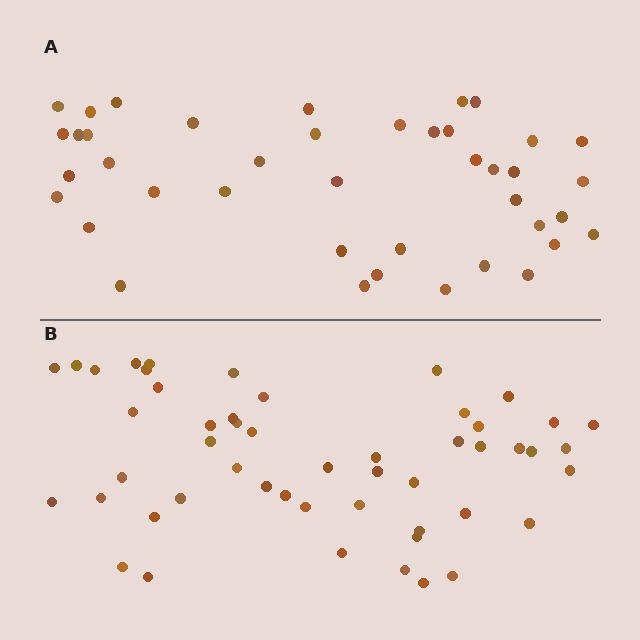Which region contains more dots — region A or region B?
Region B (the bottom region) has more dots.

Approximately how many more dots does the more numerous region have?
Region B has roughly 10 or so more dots than region A.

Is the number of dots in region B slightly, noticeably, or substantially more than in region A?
Region B has only slightly more — the two regions are fairly close. The ratio is roughly 1.2 to 1.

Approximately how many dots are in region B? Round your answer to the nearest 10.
About 50 dots. (The exact count is 51, which rounds to 50.)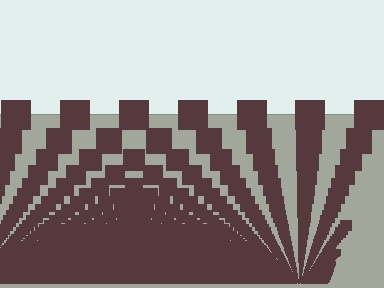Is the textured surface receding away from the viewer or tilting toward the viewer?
The surface appears to tilt toward the viewer. Texture elements get larger and sparser toward the top.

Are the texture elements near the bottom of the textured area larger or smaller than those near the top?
Smaller. The gradient is inverted — elements near the bottom are smaller and denser.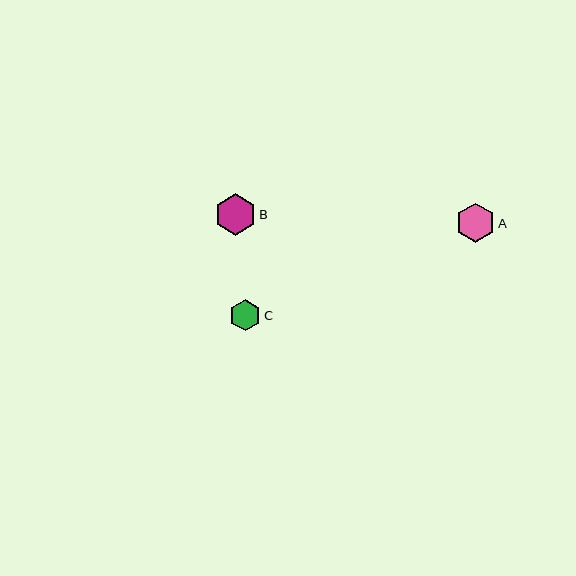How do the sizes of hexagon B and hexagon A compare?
Hexagon B and hexagon A are approximately the same size.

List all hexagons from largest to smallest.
From largest to smallest: B, A, C.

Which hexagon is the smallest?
Hexagon C is the smallest with a size of approximately 31 pixels.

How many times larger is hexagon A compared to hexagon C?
Hexagon A is approximately 1.3 times the size of hexagon C.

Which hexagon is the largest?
Hexagon B is the largest with a size of approximately 41 pixels.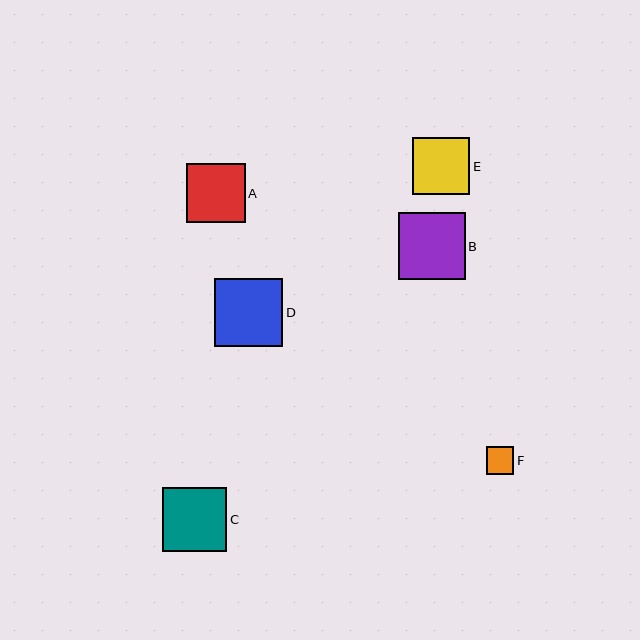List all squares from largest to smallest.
From largest to smallest: D, B, C, A, E, F.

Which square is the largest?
Square D is the largest with a size of approximately 68 pixels.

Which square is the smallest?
Square F is the smallest with a size of approximately 28 pixels.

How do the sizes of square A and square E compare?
Square A and square E are approximately the same size.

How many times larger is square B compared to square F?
Square B is approximately 2.4 times the size of square F.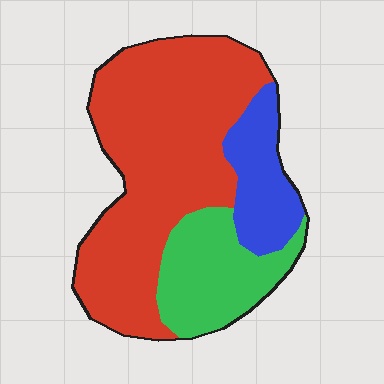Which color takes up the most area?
Red, at roughly 60%.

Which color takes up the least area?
Blue, at roughly 15%.